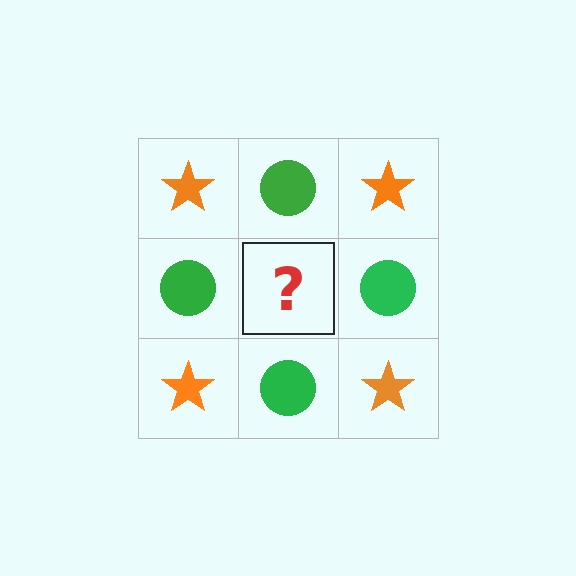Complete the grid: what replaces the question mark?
The question mark should be replaced with an orange star.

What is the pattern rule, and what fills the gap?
The rule is that it alternates orange star and green circle in a checkerboard pattern. The gap should be filled with an orange star.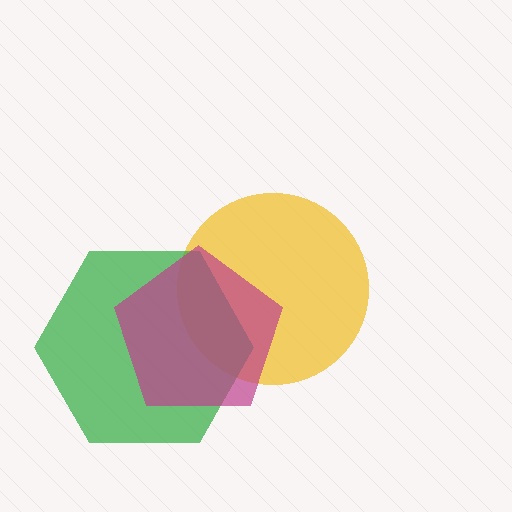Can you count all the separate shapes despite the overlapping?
Yes, there are 3 separate shapes.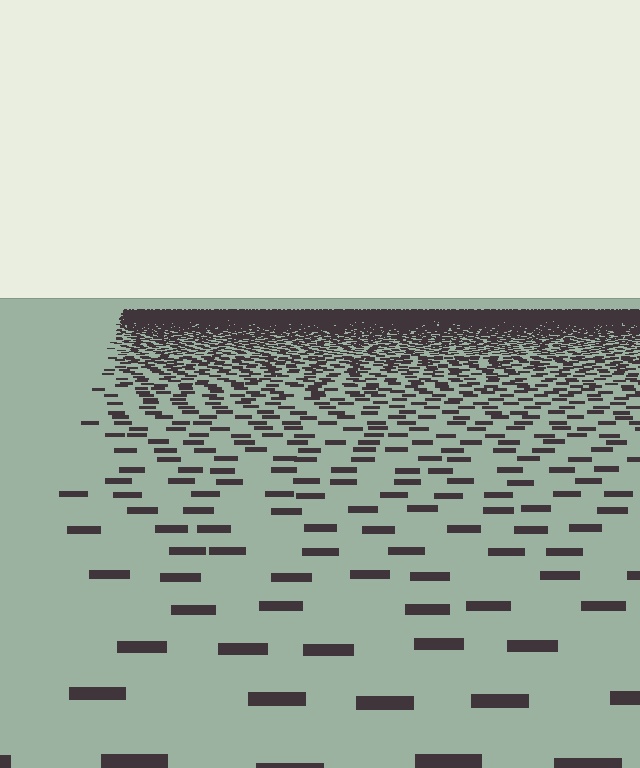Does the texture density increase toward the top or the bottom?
Density increases toward the top.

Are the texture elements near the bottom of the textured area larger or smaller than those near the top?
Larger. Near the bottom, elements are closer to the viewer and appear at a bigger on-screen size.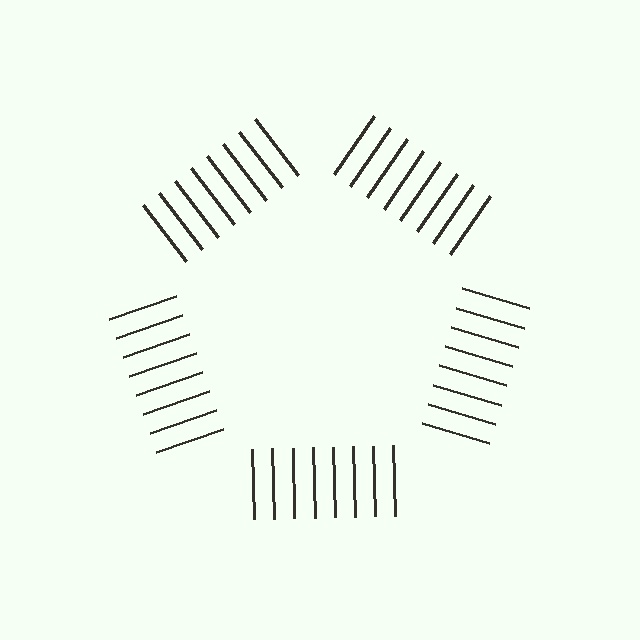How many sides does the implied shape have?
5 sides — the line-ends trace a pentagon.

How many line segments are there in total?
40 — 8 along each of the 5 edges.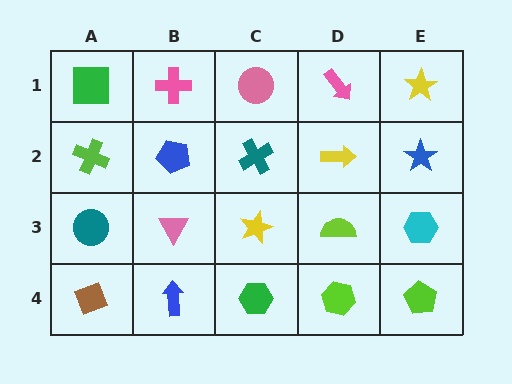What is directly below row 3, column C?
A green hexagon.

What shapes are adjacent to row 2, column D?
A pink arrow (row 1, column D), a lime semicircle (row 3, column D), a teal cross (row 2, column C), a blue star (row 2, column E).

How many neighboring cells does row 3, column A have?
3.